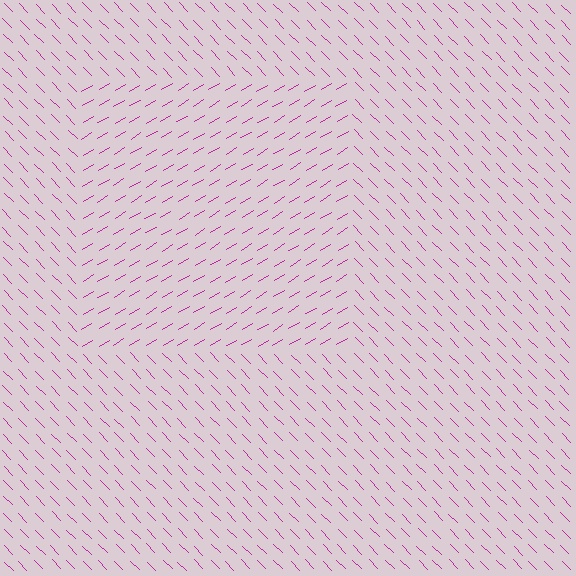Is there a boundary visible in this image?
Yes, there is a texture boundary formed by a change in line orientation.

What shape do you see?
I see a rectangle.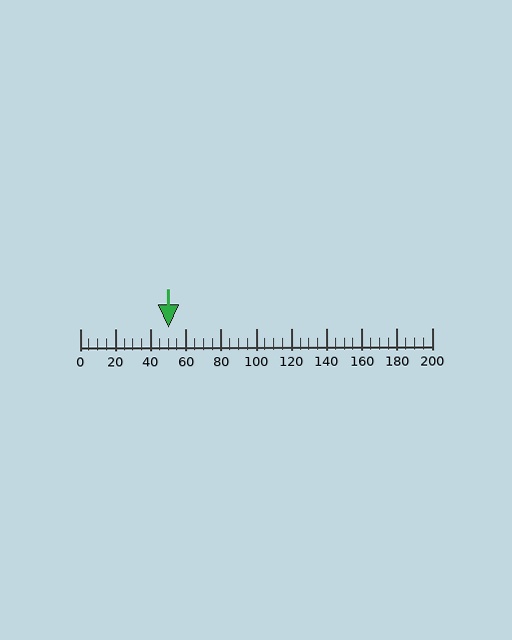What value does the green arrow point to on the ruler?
The green arrow points to approximately 50.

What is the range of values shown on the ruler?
The ruler shows values from 0 to 200.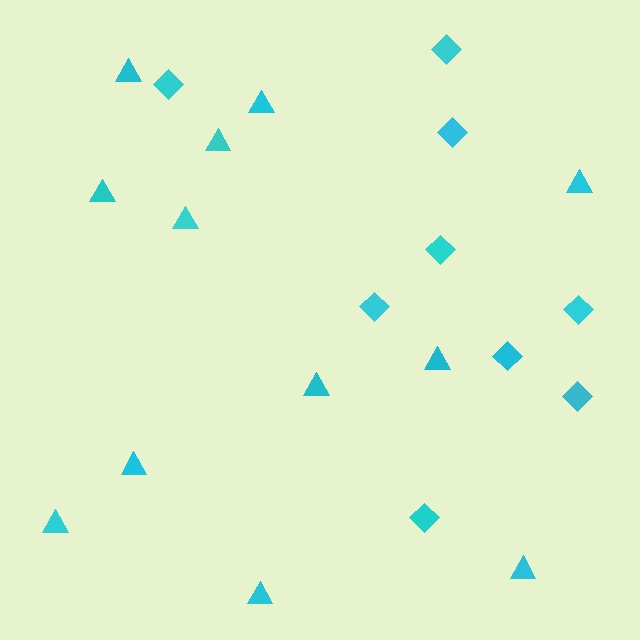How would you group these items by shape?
There are 2 groups: one group of triangles (12) and one group of diamonds (9).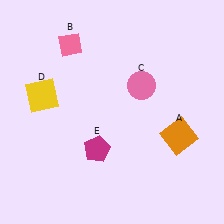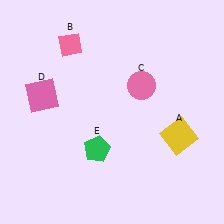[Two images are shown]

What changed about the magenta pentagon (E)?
In Image 1, E is magenta. In Image 2, it changed to green.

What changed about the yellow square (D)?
In Image 1, D is yellow. In Image 2, it changed to pink.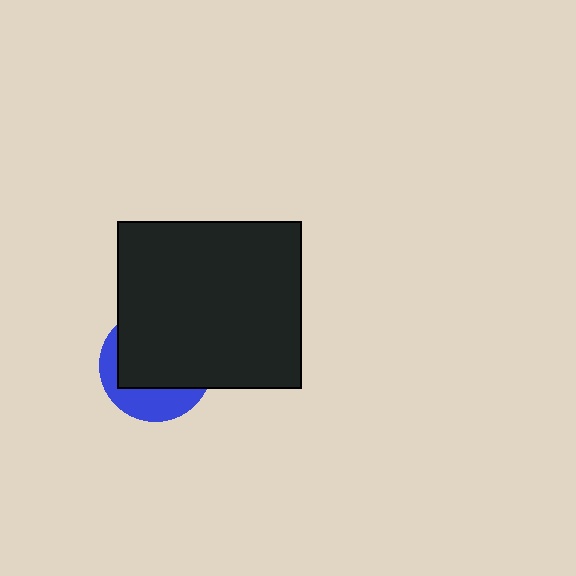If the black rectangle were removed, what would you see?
You would see the complete blue circle.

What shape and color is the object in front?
The object in front is a black rectangle.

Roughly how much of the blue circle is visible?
A small part of it is visible (roughly 33%).